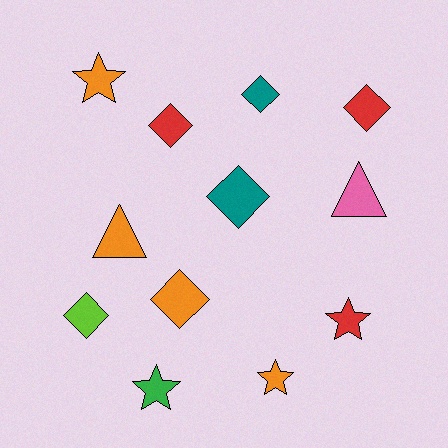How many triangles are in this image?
There are 2 triangles.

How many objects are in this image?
There are 12 objects.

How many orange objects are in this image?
There are 4 orange objects.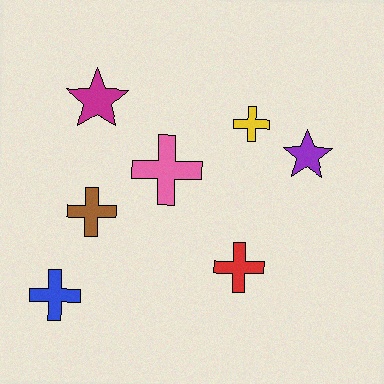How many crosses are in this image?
There are 5 crosses.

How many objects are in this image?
There are 7 objects.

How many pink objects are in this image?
There is 1 pink object.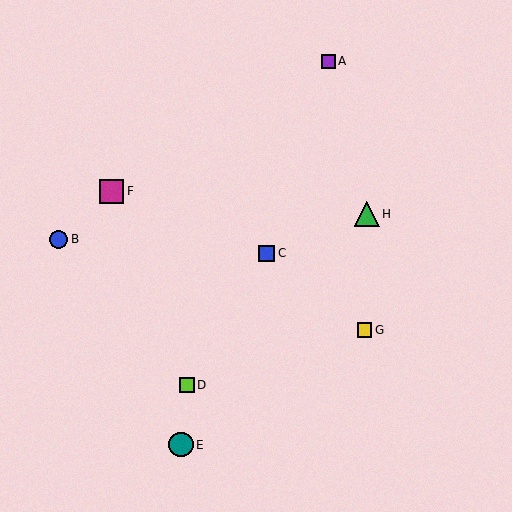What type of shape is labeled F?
Shape F is a magenta square.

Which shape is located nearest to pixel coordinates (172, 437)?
The teal circle (labeled E) at (181, 445) is nearest to that location.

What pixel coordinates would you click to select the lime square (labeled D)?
Click at (187, 385) to select the lime square D.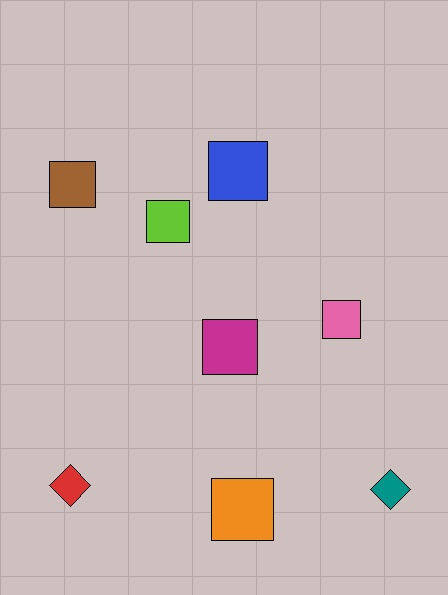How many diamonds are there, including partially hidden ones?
There are 2 diamonds.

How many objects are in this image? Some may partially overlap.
There are 8 objects.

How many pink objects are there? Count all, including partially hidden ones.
There is 1 pink object.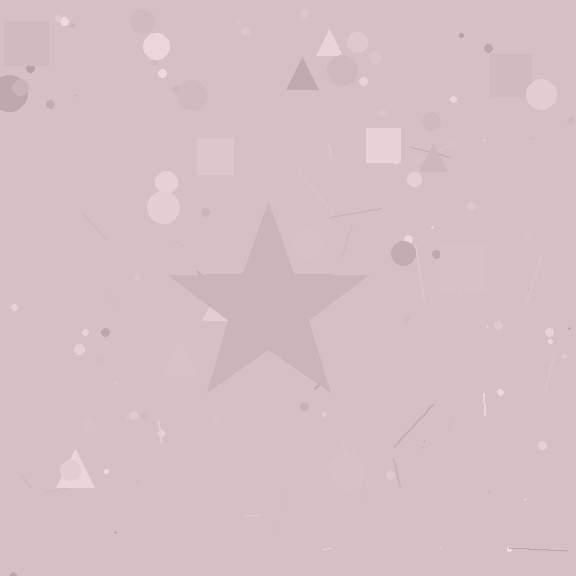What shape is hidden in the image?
A star is hidden in the image.